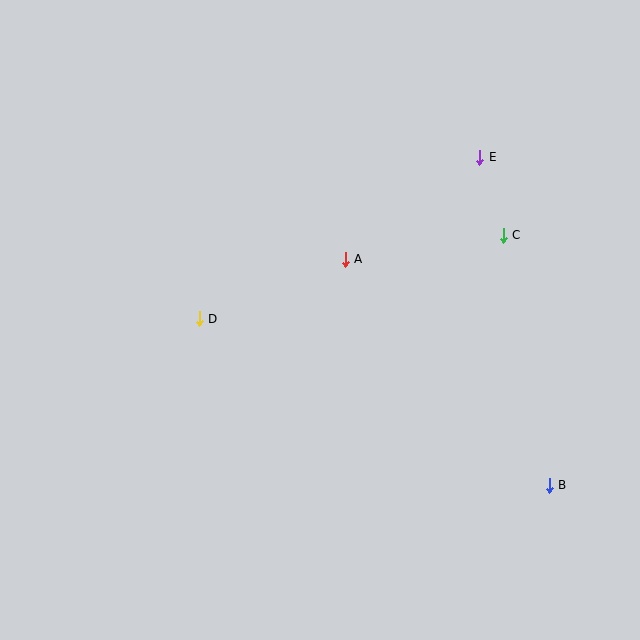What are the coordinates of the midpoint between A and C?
The midpoint between A and C is at (424, 247).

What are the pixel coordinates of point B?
Point B is at (549, 485).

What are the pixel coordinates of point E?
Point E is at (480, 157).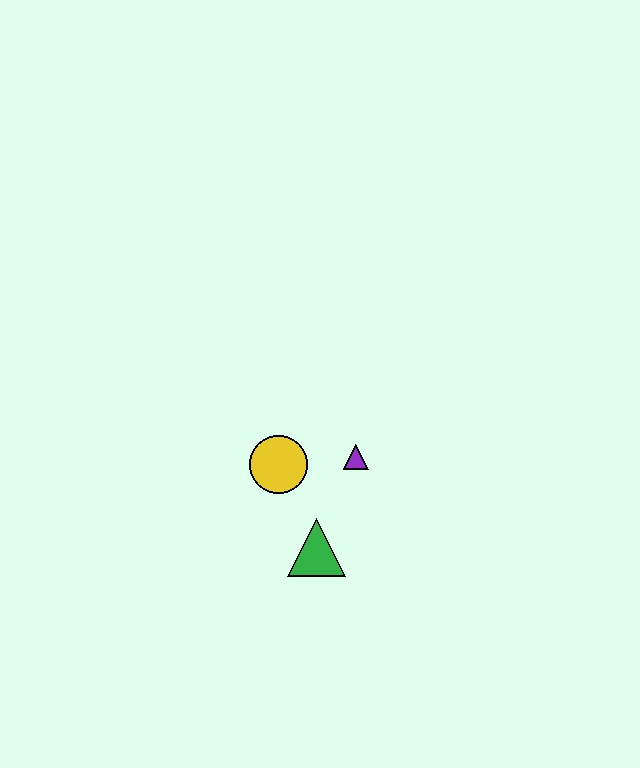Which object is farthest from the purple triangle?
The green triangle is farthest from the purple triangle.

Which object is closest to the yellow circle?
The purple triangle is closest to the yellow circle.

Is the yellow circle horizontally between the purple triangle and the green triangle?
No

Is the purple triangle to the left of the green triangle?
No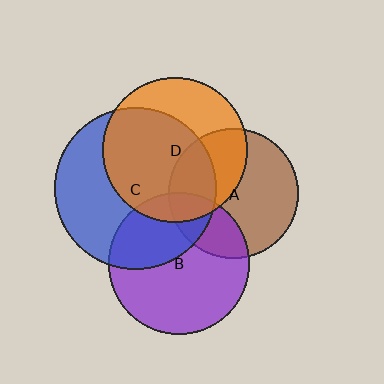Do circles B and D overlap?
Yes.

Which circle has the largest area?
Circle C (blue).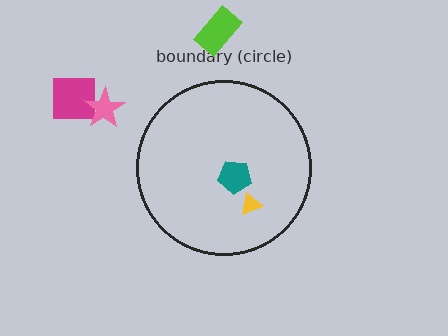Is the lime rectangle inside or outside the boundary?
Outside.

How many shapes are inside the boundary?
2 inside, 3 outside.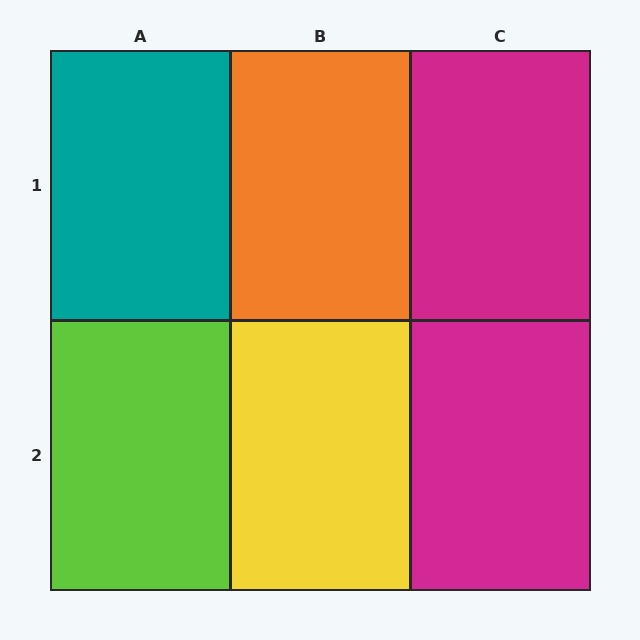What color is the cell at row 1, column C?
Magenta.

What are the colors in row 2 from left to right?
Lime, yellow, magenta.